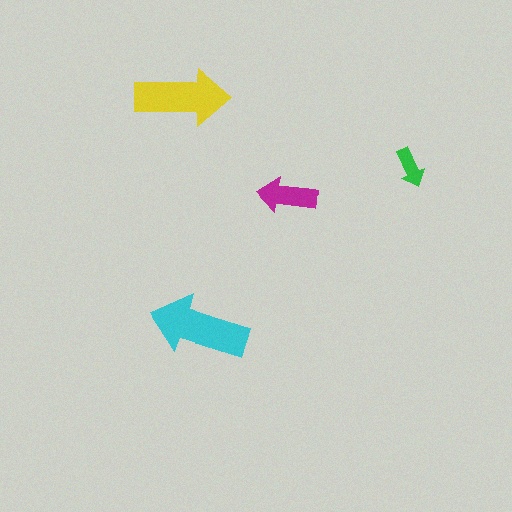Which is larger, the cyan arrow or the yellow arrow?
The cyan one.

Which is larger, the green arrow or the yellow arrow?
The yellow one.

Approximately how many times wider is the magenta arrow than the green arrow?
About 1.5 times wider.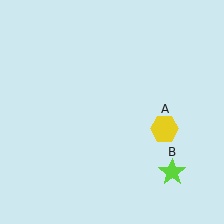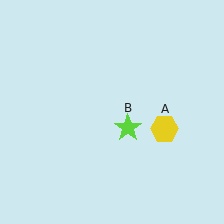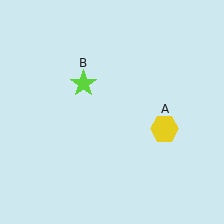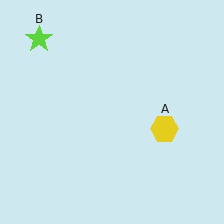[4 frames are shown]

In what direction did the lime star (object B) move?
The lime star (object B) moved up and to the left.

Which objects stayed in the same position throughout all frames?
Yellow hexagon (object A) remained stationary.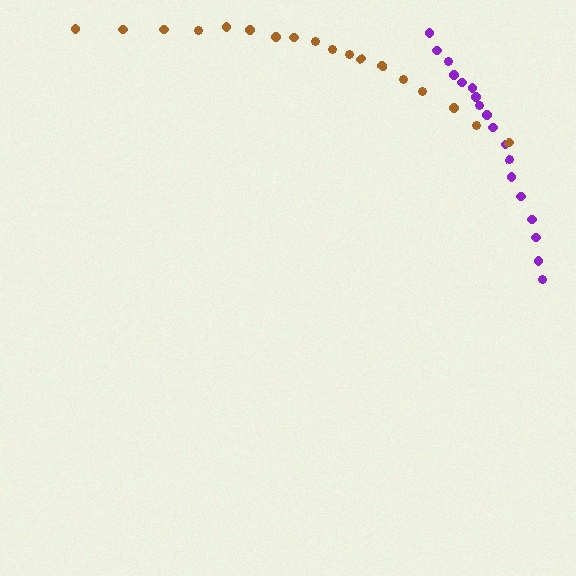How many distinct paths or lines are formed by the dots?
There are 2 distinct paths.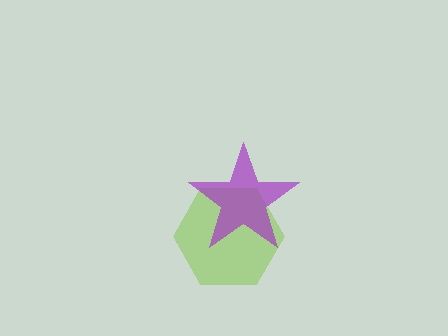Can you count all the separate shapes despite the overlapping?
Yes, there are 2 separate shapes.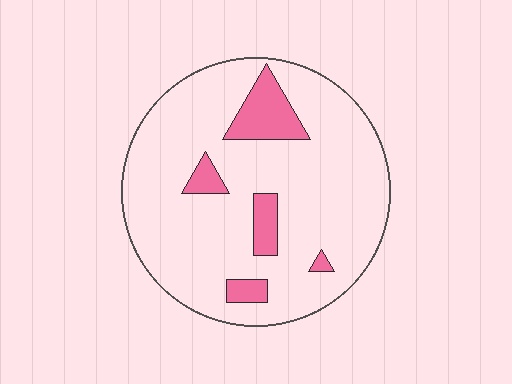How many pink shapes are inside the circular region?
5.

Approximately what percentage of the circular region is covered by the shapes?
Approximately 15%.